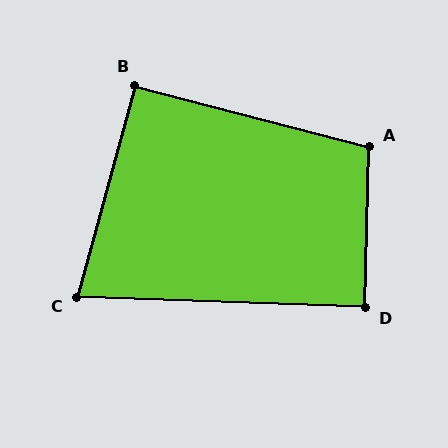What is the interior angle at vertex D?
Approximately 89 degrees (approximately right).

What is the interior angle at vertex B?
Approximately 91 degrees (approximately right).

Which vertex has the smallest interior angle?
C, at approximately 77 degrees.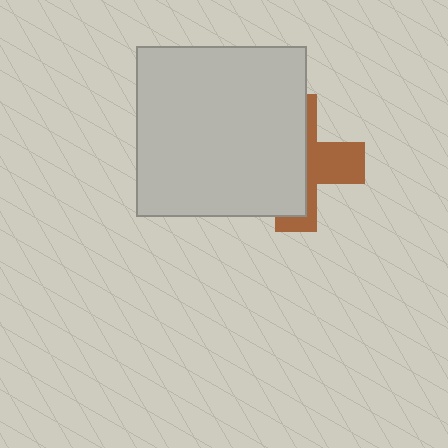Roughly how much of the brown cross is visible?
A small part of it is visible (roughly 39%).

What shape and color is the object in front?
The object in front is a light gray square.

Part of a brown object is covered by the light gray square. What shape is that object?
It is a cross.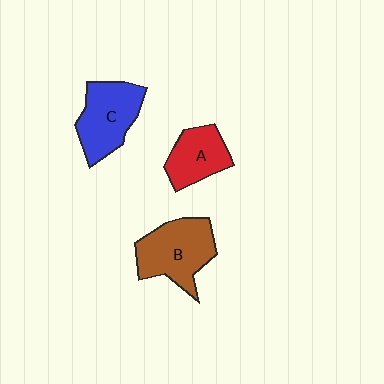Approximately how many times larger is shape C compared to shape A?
Approximately 1.3 times.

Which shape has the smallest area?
Shape A (red).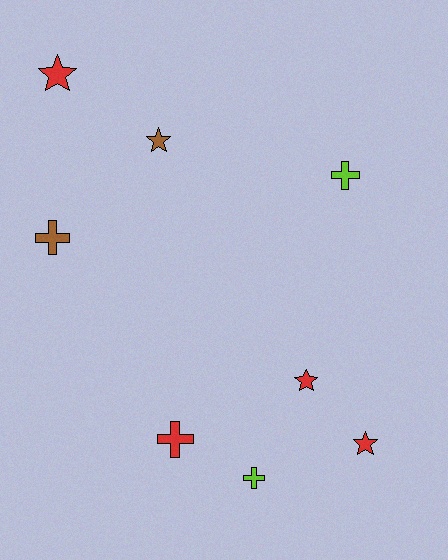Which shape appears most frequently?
Cross, with 4 objects.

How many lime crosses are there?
There are 2 lime crosses.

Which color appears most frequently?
Red, with 4 objects.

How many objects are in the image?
There are 8 objects.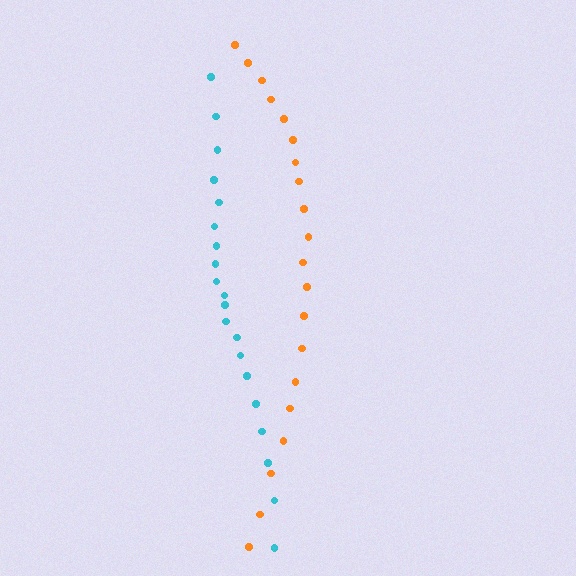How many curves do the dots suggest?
There are 2 distinct paths.